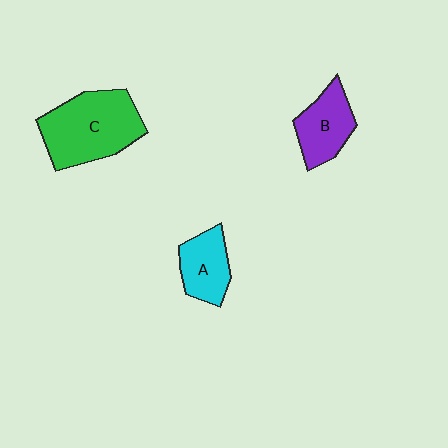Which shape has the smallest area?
Shape A (cyan).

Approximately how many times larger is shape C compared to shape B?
Approximately 1.7 times.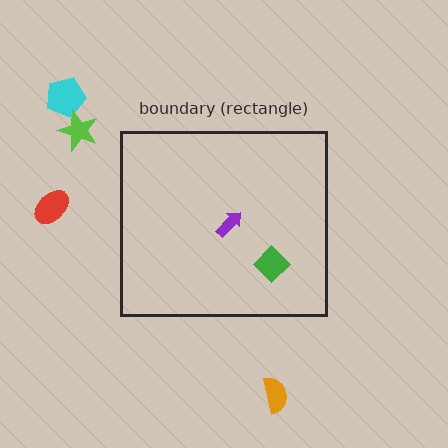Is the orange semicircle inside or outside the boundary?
Outside.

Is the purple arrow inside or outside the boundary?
Inside.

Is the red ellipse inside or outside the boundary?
Outside.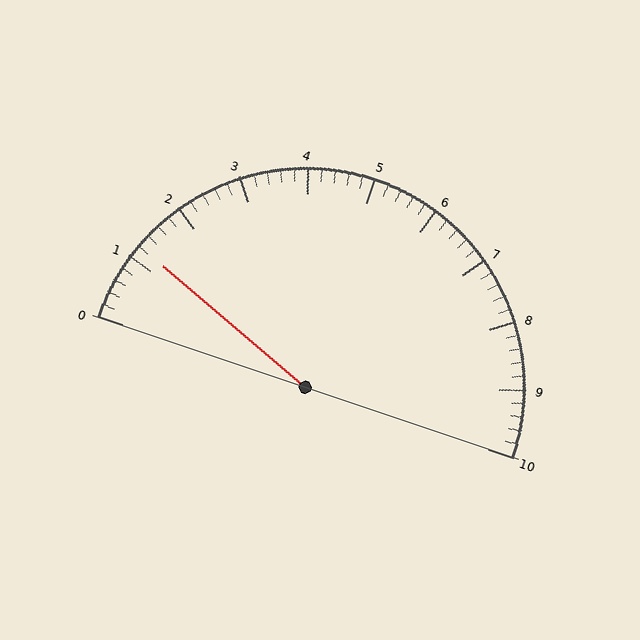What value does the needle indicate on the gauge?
The needle indicates approximately 1.2.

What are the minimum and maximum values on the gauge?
The gauge ranges from 0 to 10.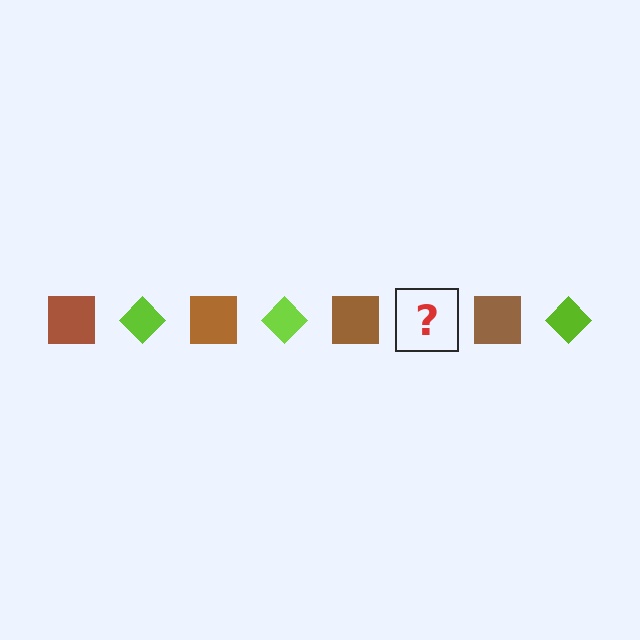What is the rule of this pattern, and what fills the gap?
The rule is that the pattern alternates between brown square and lime diamond. The gap should be filled with a lime diamond.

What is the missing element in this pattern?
The missing element is a lime diamond.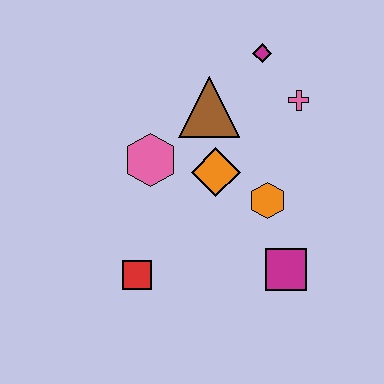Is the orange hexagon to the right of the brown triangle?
Yes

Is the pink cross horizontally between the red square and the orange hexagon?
No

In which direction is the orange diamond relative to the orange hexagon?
The orange diamond is to the left of the orange hexagon.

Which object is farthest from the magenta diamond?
The red square is farthest from the magenta diamond.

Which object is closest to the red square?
The pink hexagon is closest to the red square.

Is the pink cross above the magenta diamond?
No